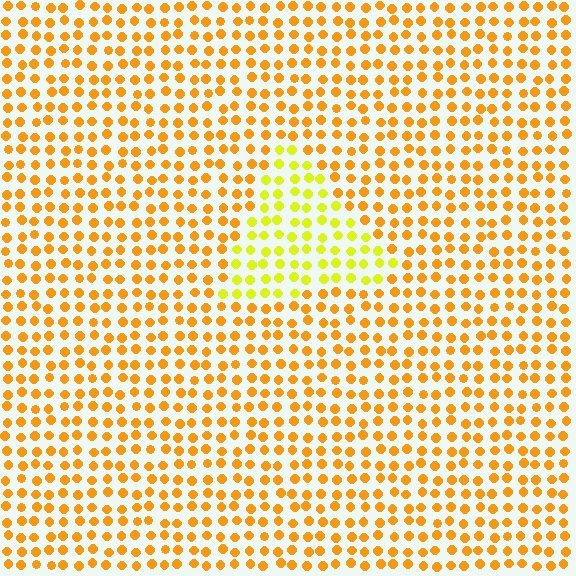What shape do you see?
I see a triangle.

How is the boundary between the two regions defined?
The boundary is defined purely by a slight shift in hue (about 32 degrees). Spacing, size, and orientation are identical on both sides.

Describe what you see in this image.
The image is filled with small orange elements in a uniform arrangement. A triangle-shaped region is visible where the elements are tinted to a slightly different hue, forming a subtle color boundary.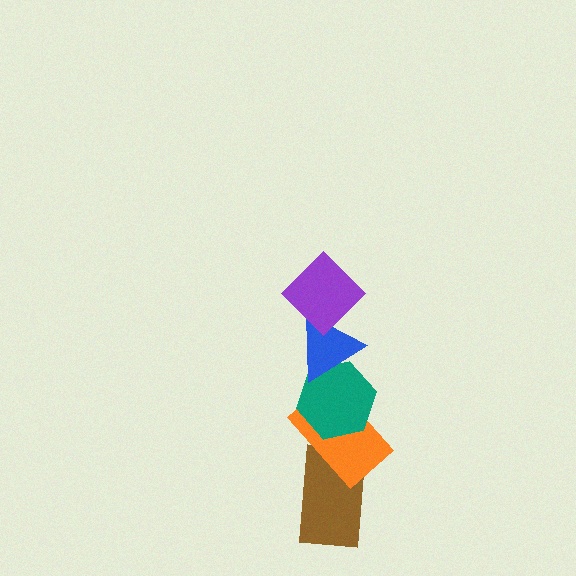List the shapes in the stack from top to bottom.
From top to bottom: the purple diamond, the blue triangle, the teal hexagon, the orange rectangle, the brown rectangle.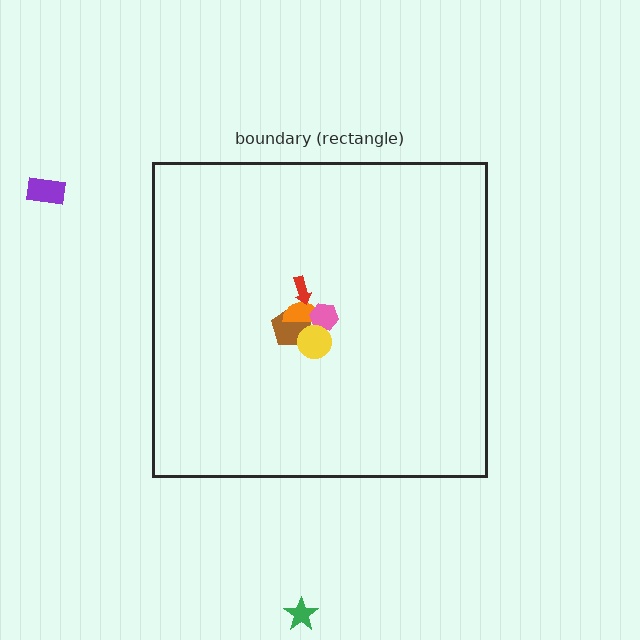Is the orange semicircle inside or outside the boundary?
Inside.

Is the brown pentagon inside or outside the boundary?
Inside.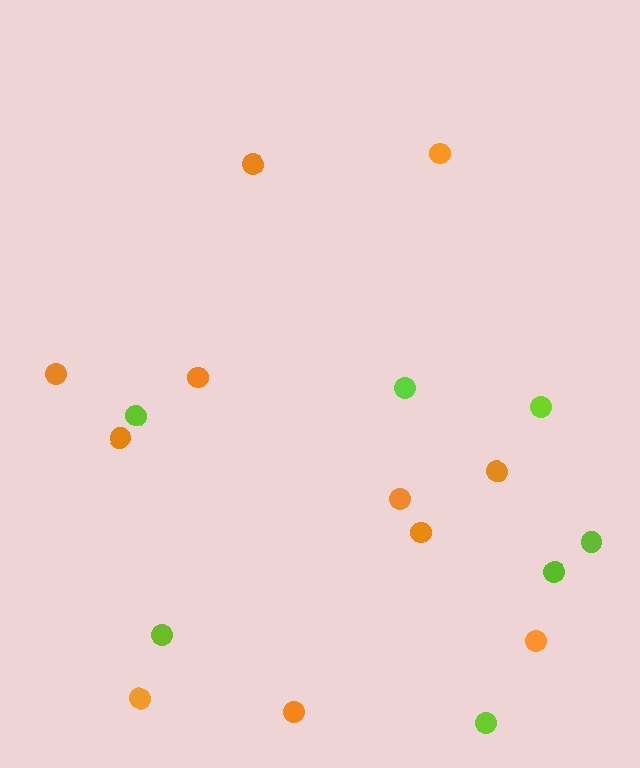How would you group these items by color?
There are 2 groups: one group of lime circles (7) and one group of orange circles (11).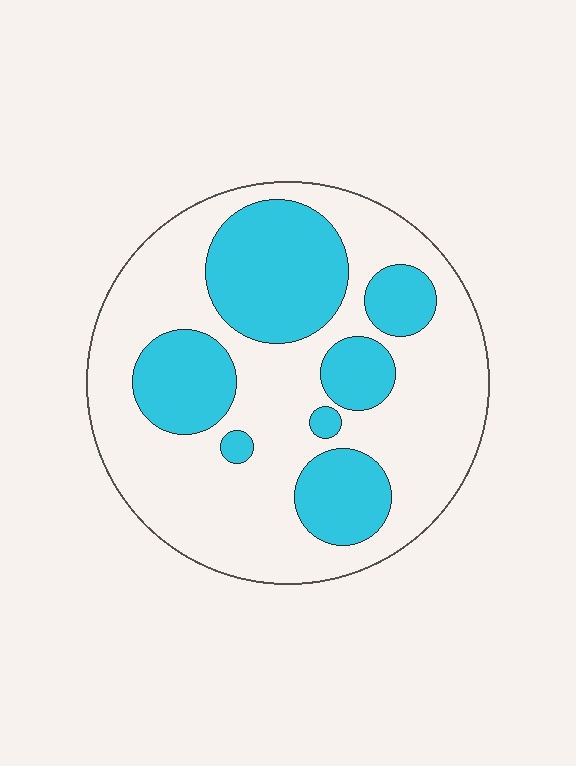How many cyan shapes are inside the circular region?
7.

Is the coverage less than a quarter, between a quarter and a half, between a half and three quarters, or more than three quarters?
Between a quarter and a half.